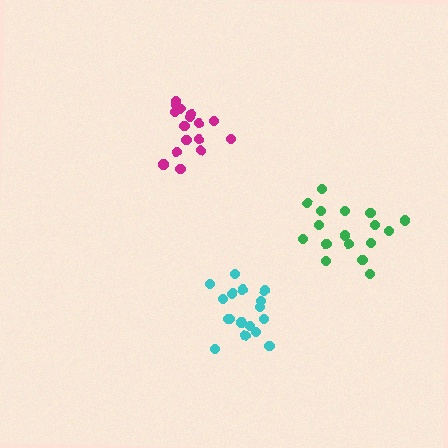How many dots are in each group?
Group 1: 17 dots, Group 2: 16 dots, Group 3: 18 dots (51 total).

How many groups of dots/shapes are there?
There are 3 groups.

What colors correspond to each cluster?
The clusters are colored: cyan, magenta, green.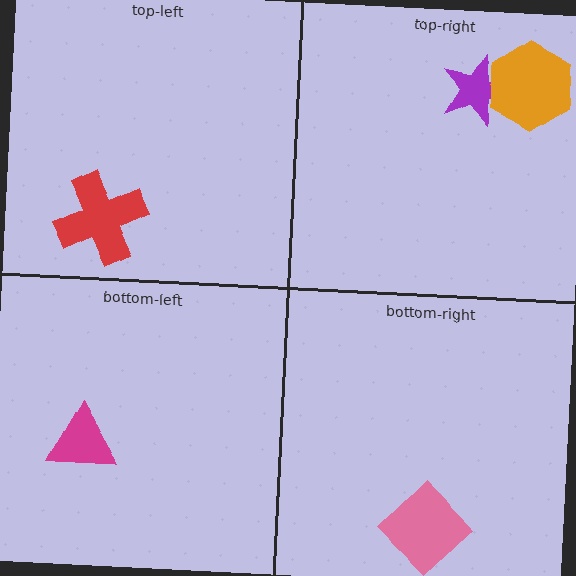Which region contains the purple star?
The top-right region.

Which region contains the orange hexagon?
The top-right region.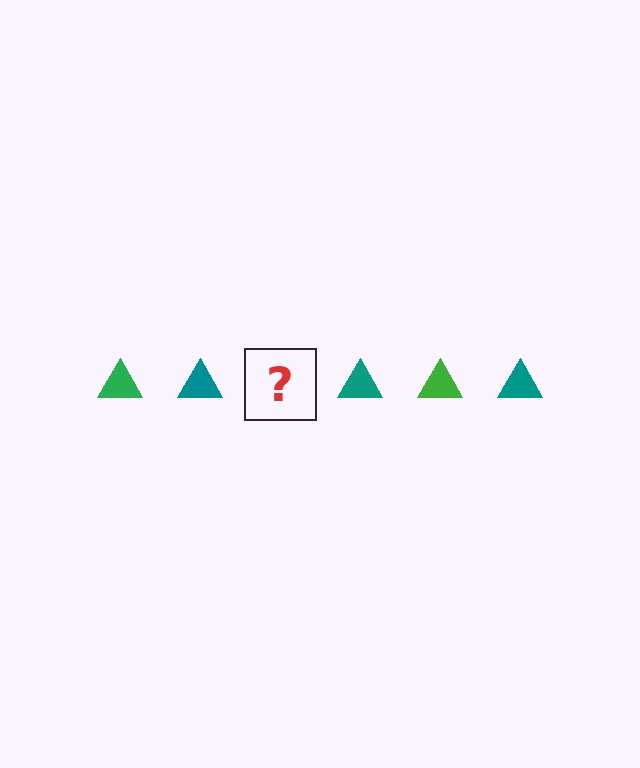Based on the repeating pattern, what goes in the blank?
The blank should be a green triangle.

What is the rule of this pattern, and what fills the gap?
The rule is that the pattern cycles through green, teal triangles. The gap should be filled with a green triangle.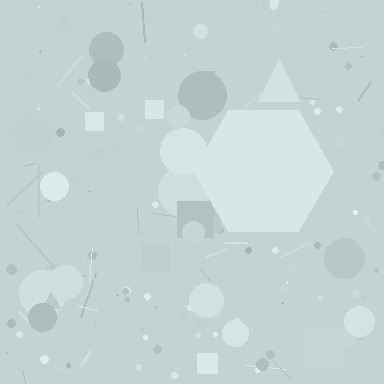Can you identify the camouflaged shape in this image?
The camouflaged shape is a hexagon.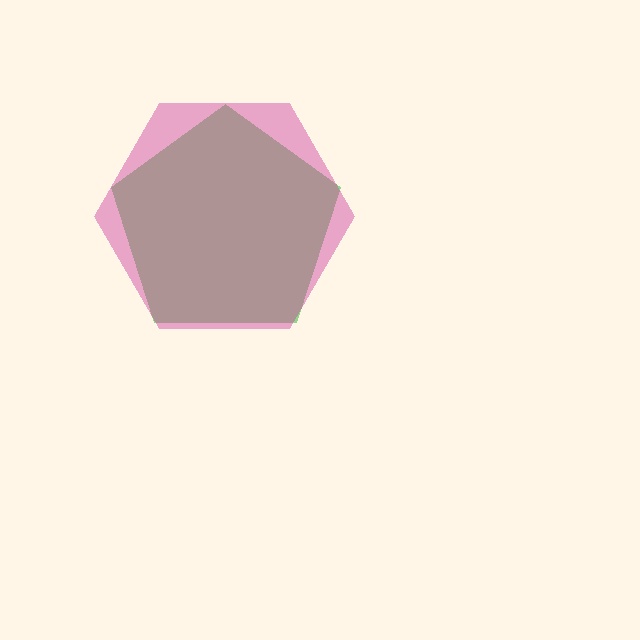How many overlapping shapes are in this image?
There are 2 overlapping shapes in the image.